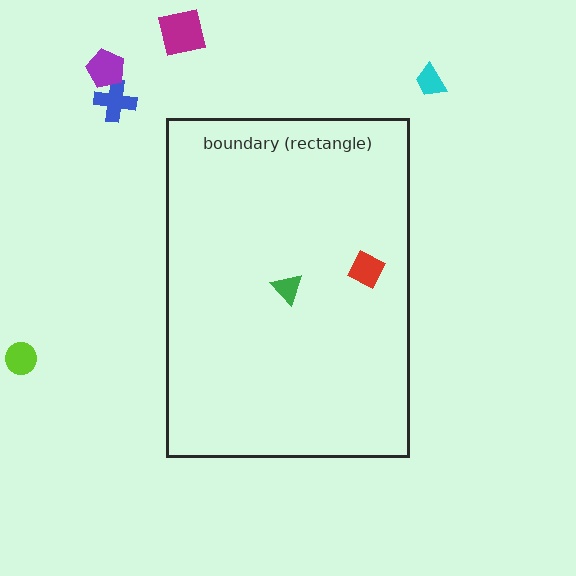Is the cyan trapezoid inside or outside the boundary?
Outside.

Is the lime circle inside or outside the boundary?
Outside.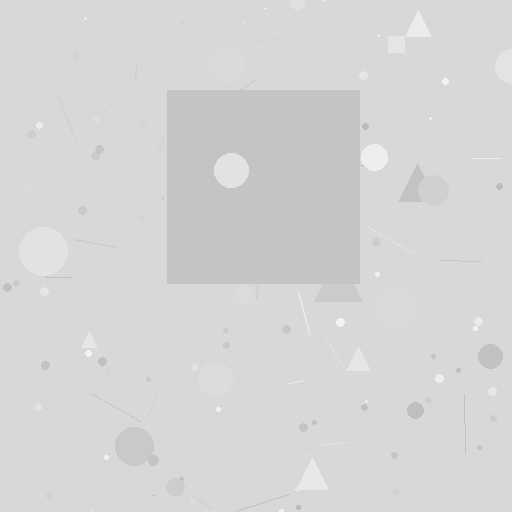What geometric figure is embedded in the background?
A square is embedded in the background.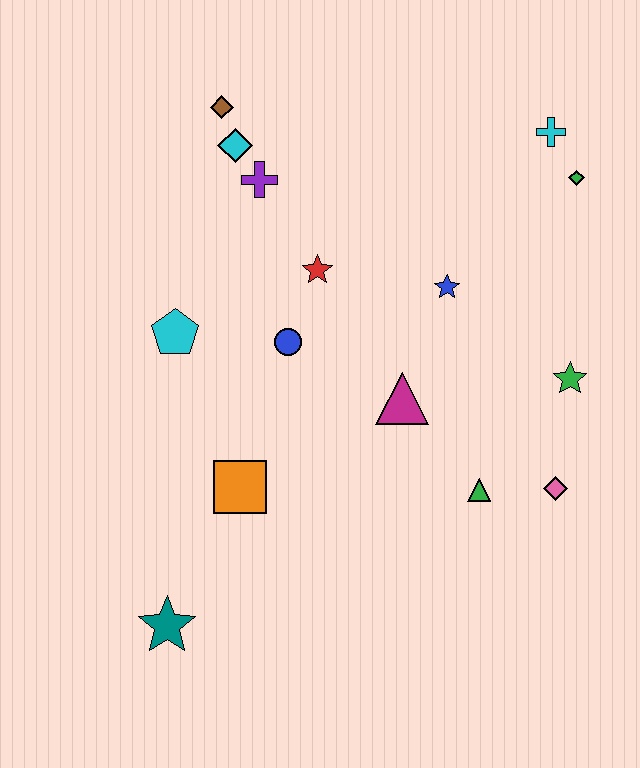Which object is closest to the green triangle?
The pink diamond is closest to the green triangle.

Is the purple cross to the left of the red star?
Yes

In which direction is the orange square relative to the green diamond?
The orange square is to the left of the green diamond.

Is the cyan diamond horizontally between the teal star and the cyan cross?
Yes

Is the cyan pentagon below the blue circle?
No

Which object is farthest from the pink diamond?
The brown diamond is farthest from the pink diamond.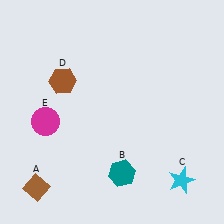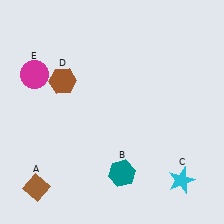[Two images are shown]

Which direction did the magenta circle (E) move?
The magenta circle (E) moved up.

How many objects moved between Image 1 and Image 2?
1 object moved between the two images.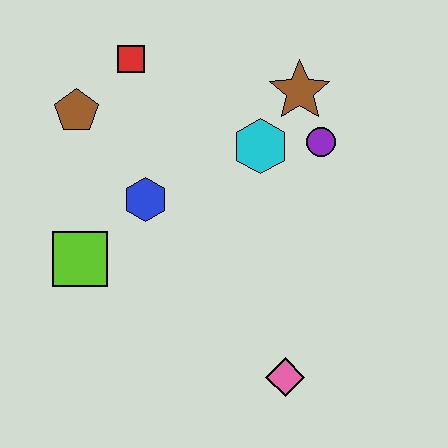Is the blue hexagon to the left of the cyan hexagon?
Yes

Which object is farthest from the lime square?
The brown star is farthest from the lime square.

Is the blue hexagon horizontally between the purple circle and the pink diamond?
No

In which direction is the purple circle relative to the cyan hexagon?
The purple circle is to the right of the cyan hexagon.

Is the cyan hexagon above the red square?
No